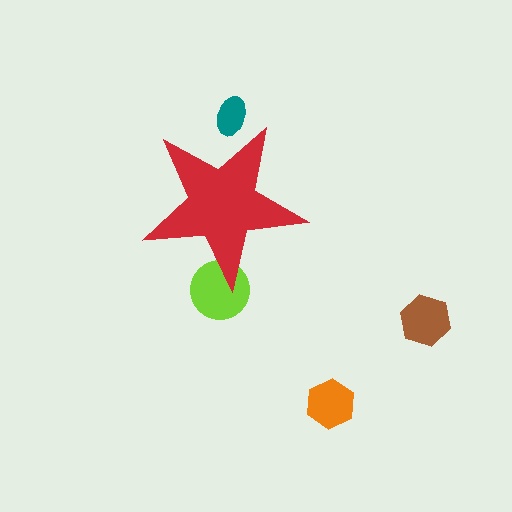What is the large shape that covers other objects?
A red star.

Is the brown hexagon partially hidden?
No, the brown hexagon is fully visible.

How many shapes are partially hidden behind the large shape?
2 shapes are partially hidden.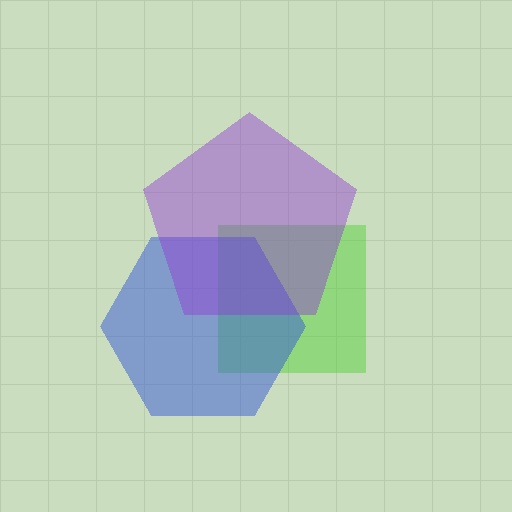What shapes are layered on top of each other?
The layered shapes are: a lime square, a blue hexagon, a purple pentagon.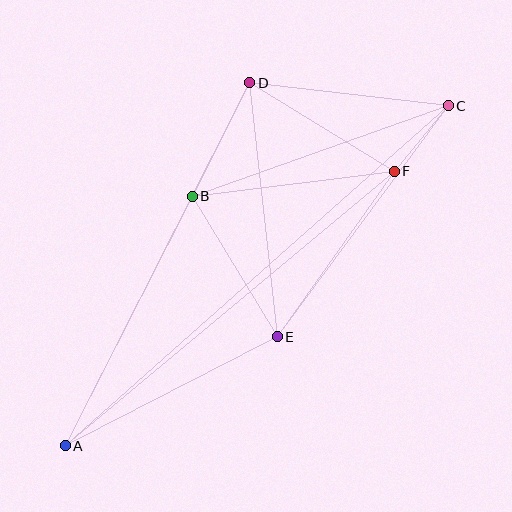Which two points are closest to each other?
Points C and F are closest to each other.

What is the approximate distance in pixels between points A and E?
The distance between A and E is approximately 238 pixels.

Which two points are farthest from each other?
Points A and C are farthest from each other.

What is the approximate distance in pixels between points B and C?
The distance between B and C is approximately 271 pixels.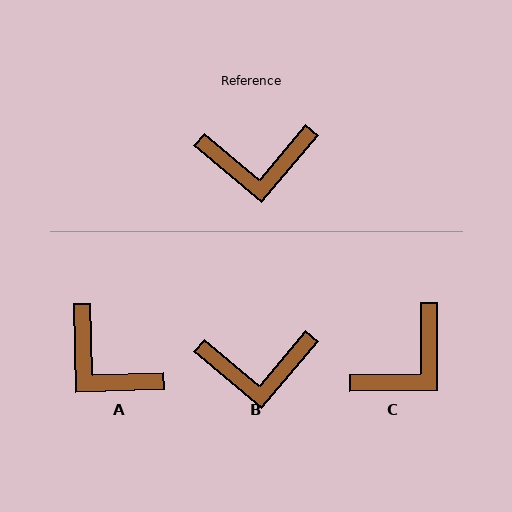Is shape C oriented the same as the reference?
No, it is off by about 41 degrees.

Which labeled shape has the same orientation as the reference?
B.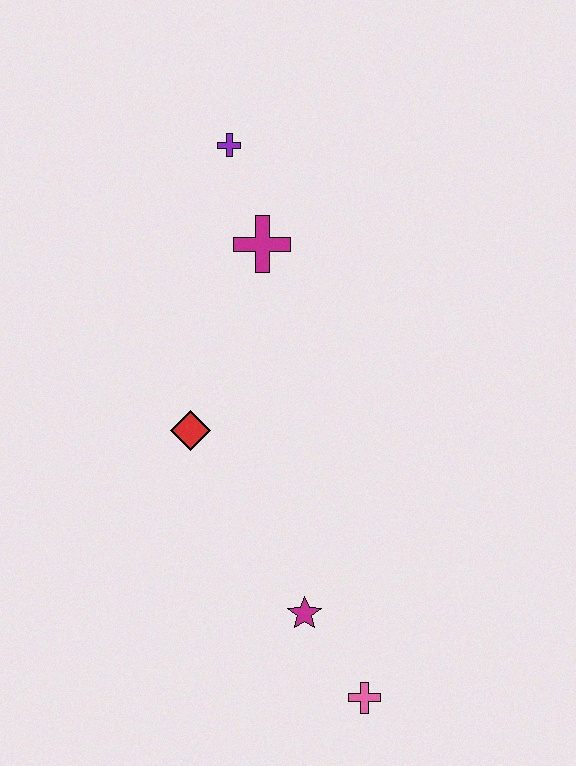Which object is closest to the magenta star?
The pink cross is closest to the magenta star.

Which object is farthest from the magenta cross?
The pink cross is farthest from the magenta cross.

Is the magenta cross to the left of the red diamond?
No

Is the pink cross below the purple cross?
Yes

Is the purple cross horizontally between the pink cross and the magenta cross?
No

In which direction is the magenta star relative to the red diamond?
The magenta star is below the red diamond.